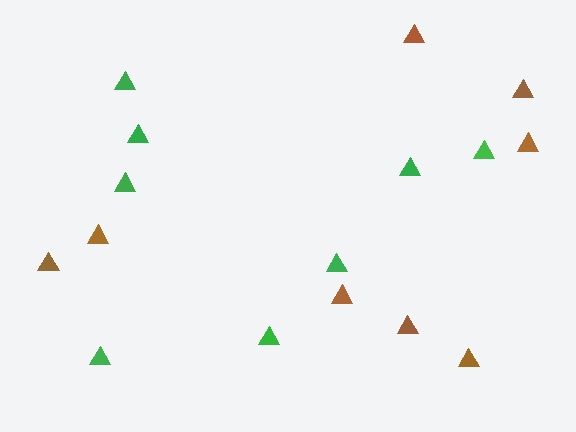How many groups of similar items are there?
There are 2 groups: one group of brown triangles (8) and one group of green triangles (8).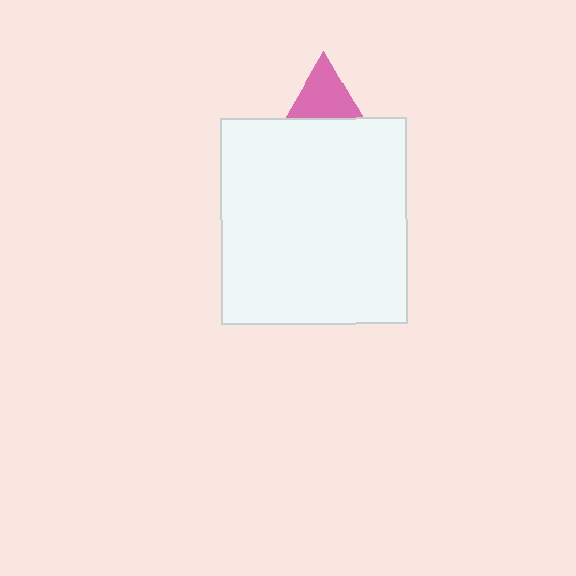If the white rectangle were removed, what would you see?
You would see the complete pink triangle.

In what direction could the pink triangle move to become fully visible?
The pink triangle could move up. That would shift it out from behind the white rectangle entirely.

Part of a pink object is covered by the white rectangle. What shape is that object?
It is a triangle.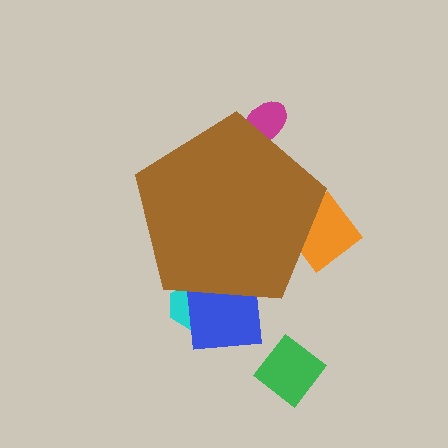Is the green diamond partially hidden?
No, the green diamond is fully visible.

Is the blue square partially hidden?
Yes, the blue square is partially hidden behind the brown pentagon.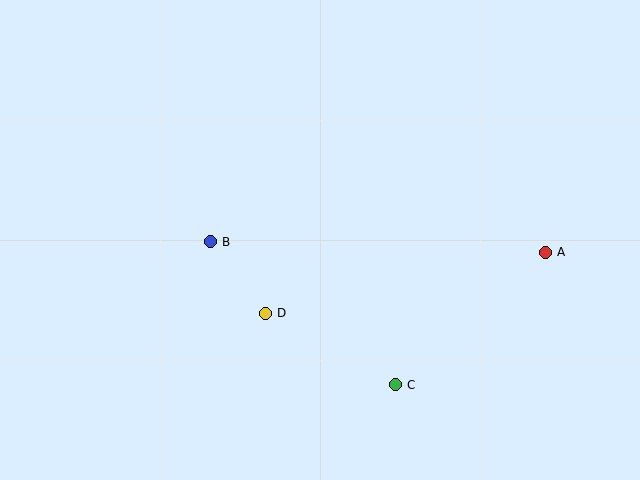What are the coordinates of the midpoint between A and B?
The midpoint between A and B is at (378, 247).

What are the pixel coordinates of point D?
Point D is at (265, 313).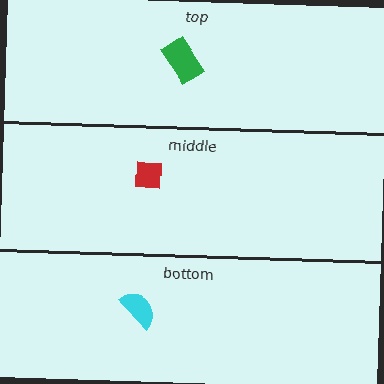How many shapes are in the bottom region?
1.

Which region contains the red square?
The middle region.